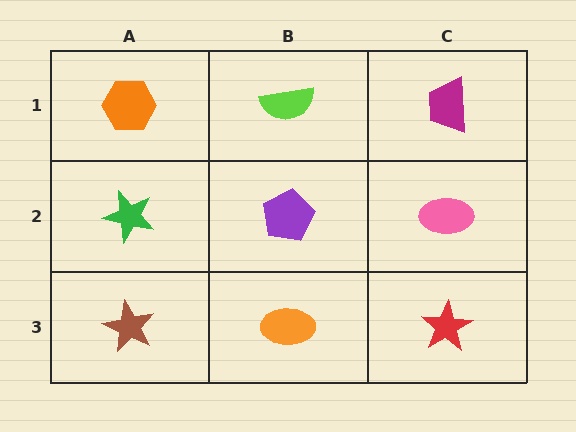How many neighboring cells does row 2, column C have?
3.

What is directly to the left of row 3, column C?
An orange ellipse.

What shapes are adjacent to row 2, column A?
An orange hexagon (row 1, column A), a brown star (row 3, column A), a purple pentagon (row 2, column B).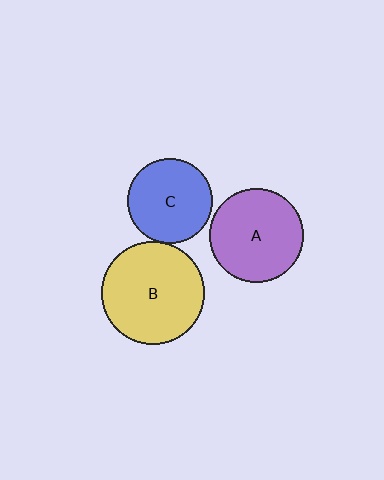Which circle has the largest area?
Circle B (yellow).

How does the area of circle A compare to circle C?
Approximately 1.2 times.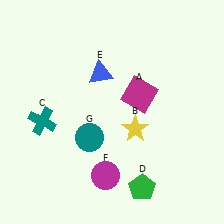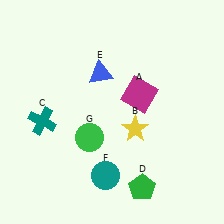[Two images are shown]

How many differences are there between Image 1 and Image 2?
There are 2 differences between the two images.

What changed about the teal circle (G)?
In Image 1, G is teal. In Image 2, it changed to green.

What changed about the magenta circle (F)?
In Image 1, F is magenta. In Image 2, it changed to teal.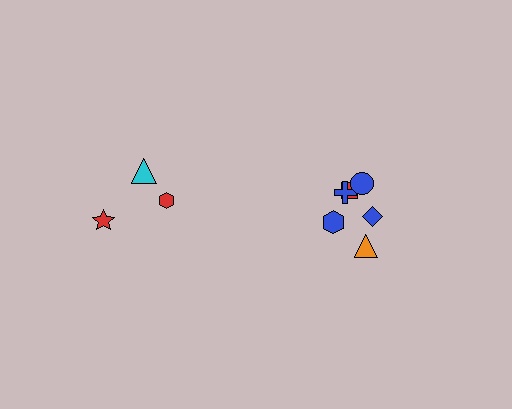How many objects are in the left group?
There are 3 objects.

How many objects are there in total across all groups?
There are 9 objects.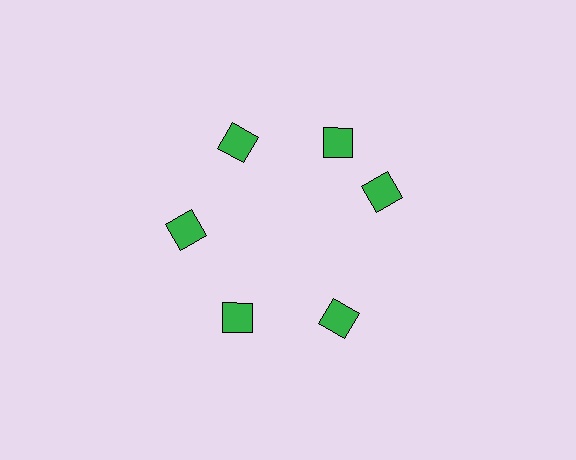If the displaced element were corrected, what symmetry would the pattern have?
It would have 6-fold rotational symmetry — the pattern would map onto itself every 60 degrees.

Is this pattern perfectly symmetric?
No. The 6 green diamonds are arranged in a ring, but one element near the 3 o'clock position is rotated out of alignment along the ring, breaking the 6-fold rotational symmetry.